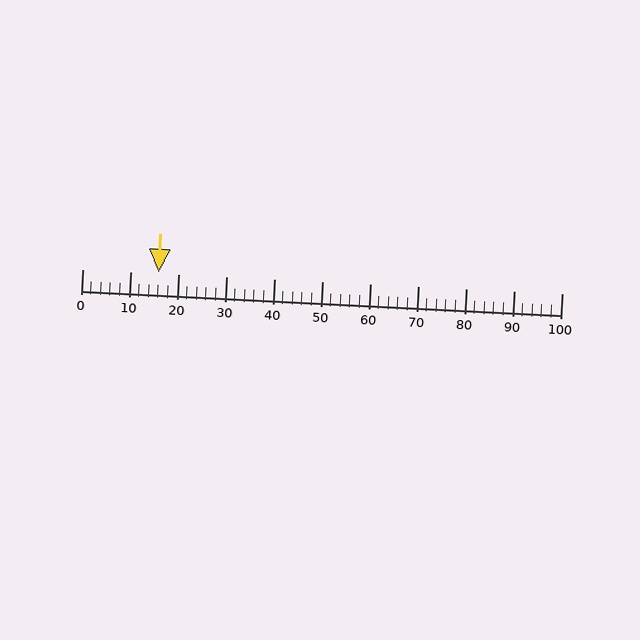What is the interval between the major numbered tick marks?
The major tick marks are spaced 10 units apart.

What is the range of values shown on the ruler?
The ruler shows values from 0 to 100.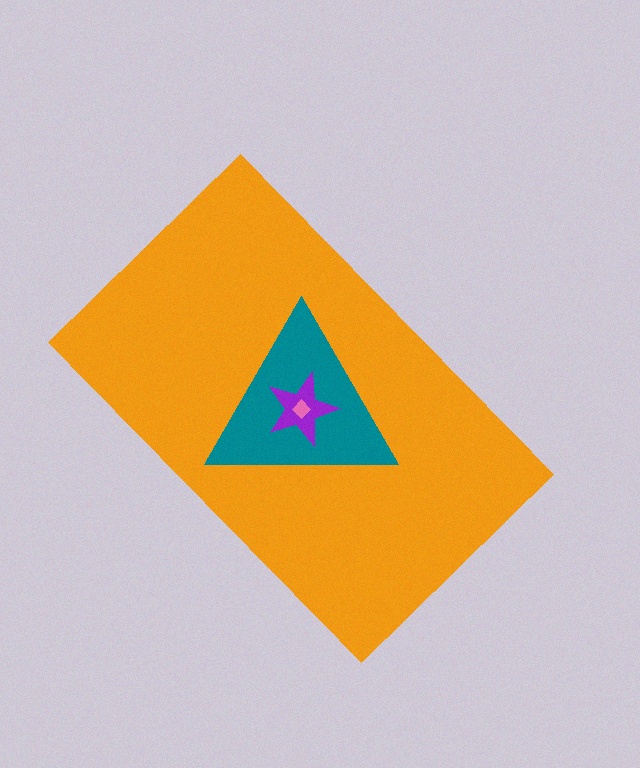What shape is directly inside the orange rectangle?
The teal triangle.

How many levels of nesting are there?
4.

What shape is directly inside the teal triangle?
The purple star.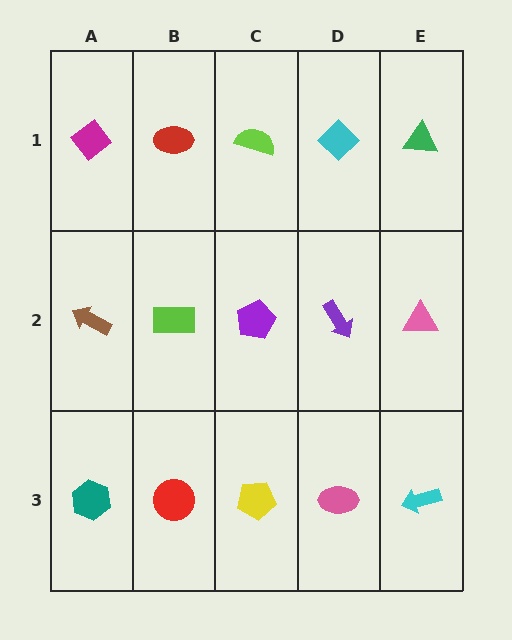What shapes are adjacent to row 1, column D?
A purple arrow (row 2, column D), a lime semicircle (row 1, column C), a green triangle (row 1, column E).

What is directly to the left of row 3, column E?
A pink ellipse.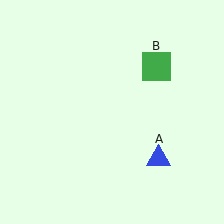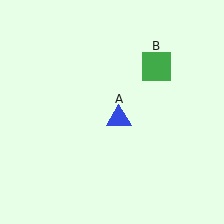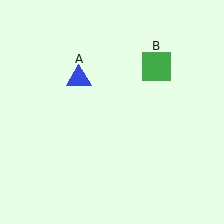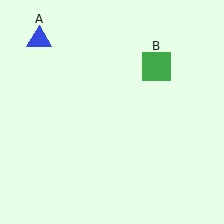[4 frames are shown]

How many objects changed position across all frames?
1 object changed position: blue triangle (object A).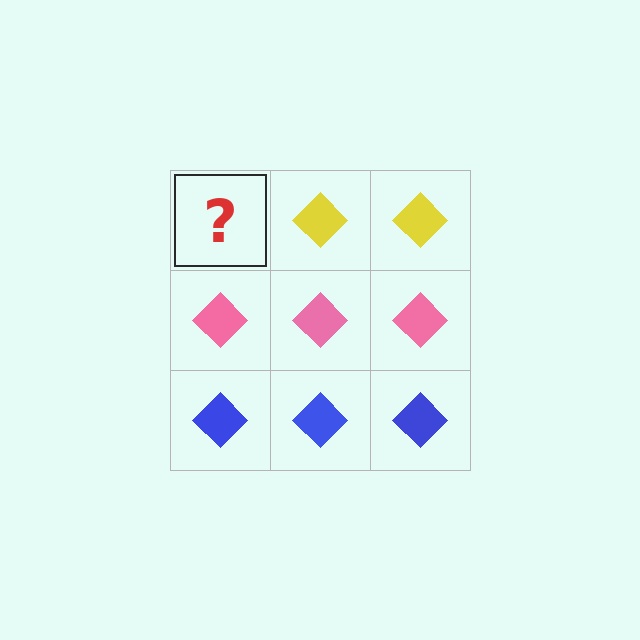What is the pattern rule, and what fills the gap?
The rule is that each row has a consistent color. The gap should be filled with a yellow diamond.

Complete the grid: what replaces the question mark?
The question mark should be replaced with a yellow diamond.